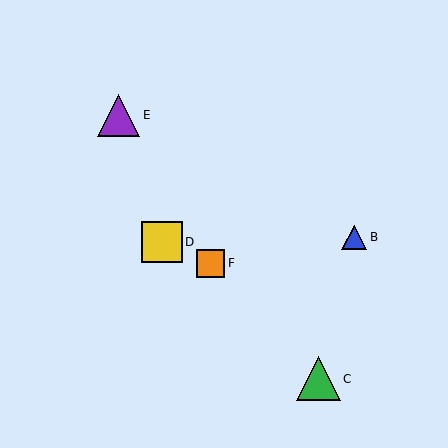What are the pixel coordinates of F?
Object F is at (211, 263).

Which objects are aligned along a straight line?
Objects A, D, F are aligned along a straight line.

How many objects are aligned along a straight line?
3 objects (A, D, F) are aligned along a straight line.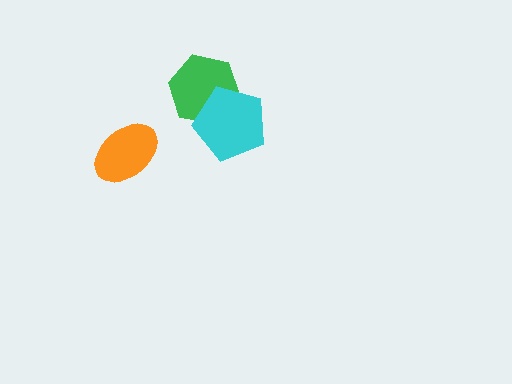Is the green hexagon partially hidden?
Yes, it is partially covered by another shape.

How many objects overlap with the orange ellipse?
0 objects overlap with the orange ellipse.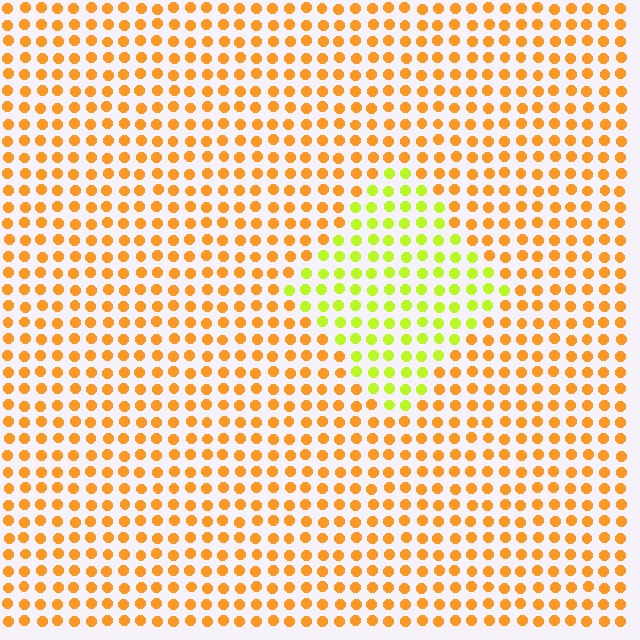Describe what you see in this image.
The image is filled with small orange elements in a uniform arrangement. A diamond-shaped region is visible where the elements are tinted to a slightly different hue, forming a subtle color boundary.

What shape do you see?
I see a diamond.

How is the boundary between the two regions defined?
The boundary is defined purely by a slight shift in hue (about 46 degrees). Spacing, size, and orientation are identical on both sides.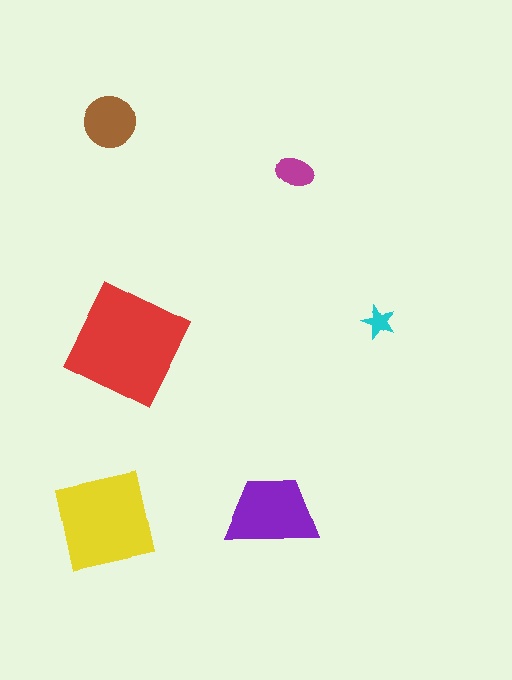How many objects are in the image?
There are 6 objects in the image.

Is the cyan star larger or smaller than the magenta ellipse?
Smaller.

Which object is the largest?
The red square.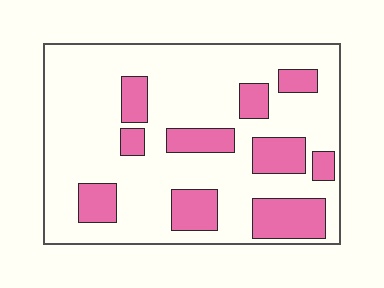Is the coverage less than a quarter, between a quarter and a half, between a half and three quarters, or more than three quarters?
Less than a quarter.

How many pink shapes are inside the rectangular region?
10.